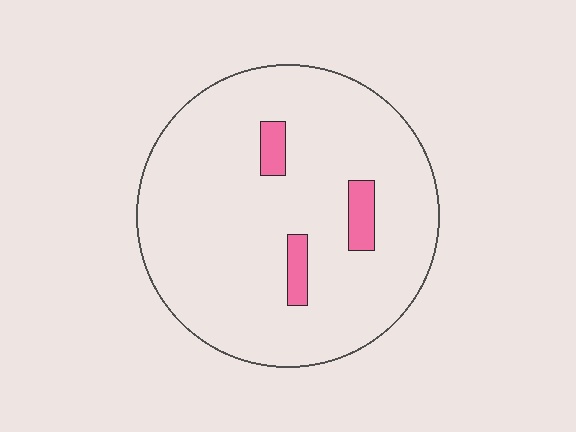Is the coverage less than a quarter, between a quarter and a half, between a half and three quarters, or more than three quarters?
Less than a quarter.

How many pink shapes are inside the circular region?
3.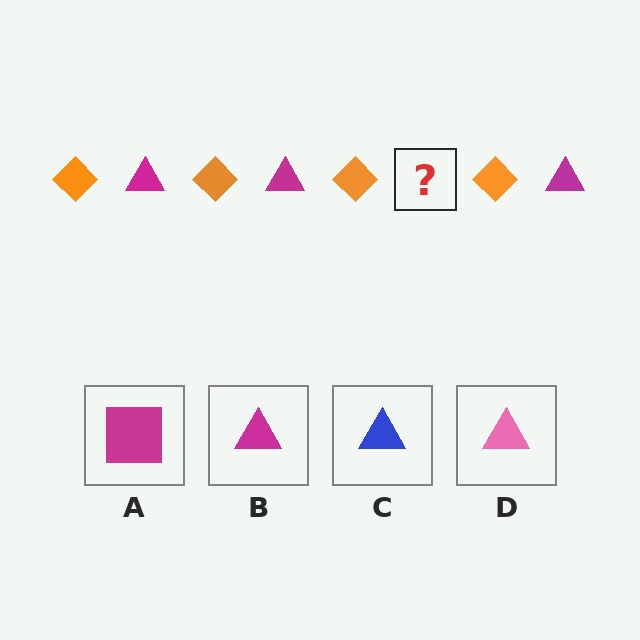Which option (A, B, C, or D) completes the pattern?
B.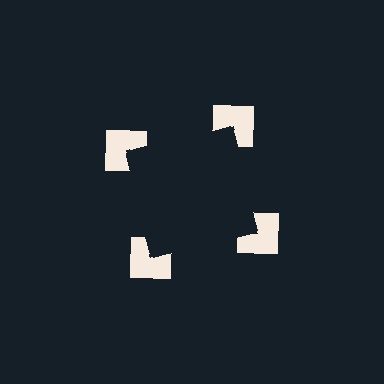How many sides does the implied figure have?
4 sides.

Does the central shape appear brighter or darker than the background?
It typically appears slightly darker than the background, even though no actual brightness change is drawn.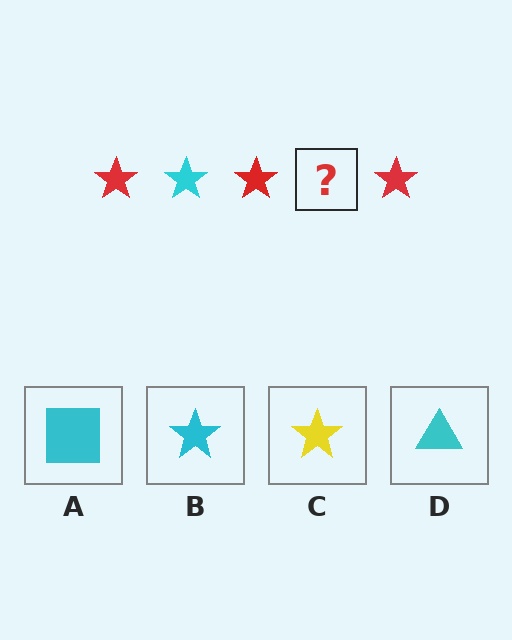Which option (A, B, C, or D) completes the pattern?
B.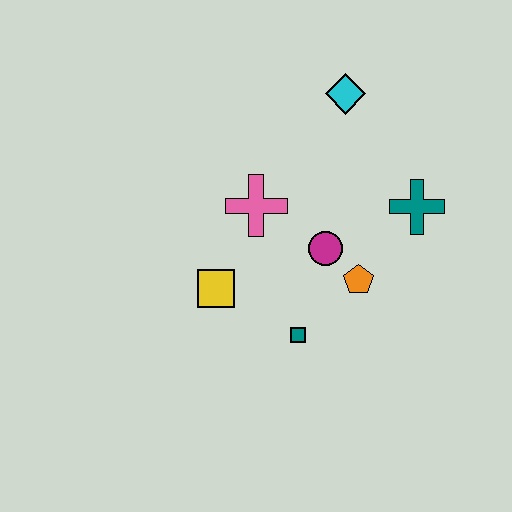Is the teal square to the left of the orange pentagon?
Yes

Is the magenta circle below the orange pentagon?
No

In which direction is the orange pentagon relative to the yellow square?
The orange pentagon is to the right of the yellow square.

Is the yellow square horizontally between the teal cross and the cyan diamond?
No